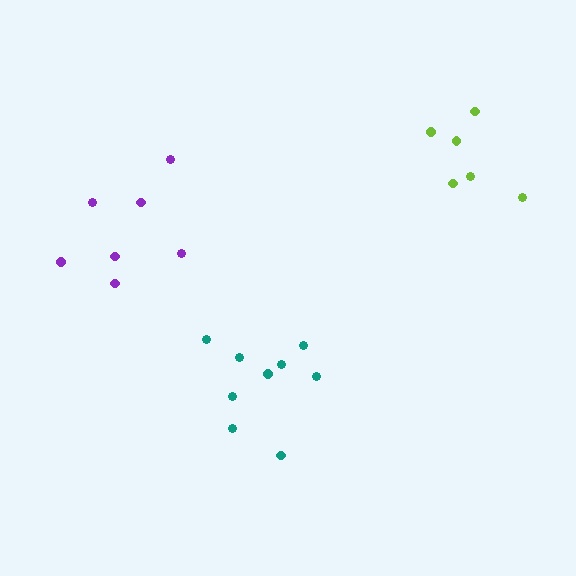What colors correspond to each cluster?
The clusters are colored: purple, lime, teal.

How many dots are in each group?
Group 1: 7 dots, Group 2: 6 dots, Group 3: 9 dots (22 total).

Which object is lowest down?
The teal cluster is bottommost.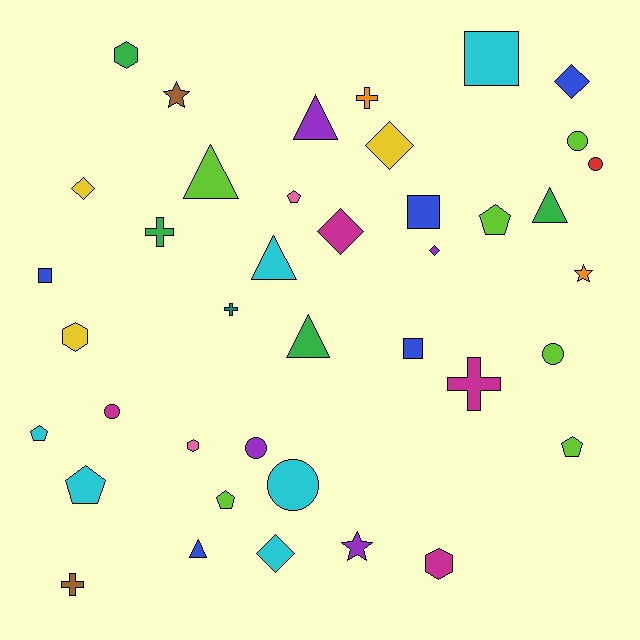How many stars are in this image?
There are 3 stars.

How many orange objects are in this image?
There are 2 orange objects.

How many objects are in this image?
There are 40 objects.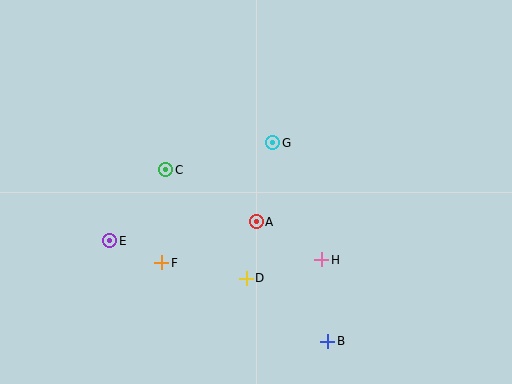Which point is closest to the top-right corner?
Point G is closest to the top-right corner.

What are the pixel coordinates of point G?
Point G is at (273, 143).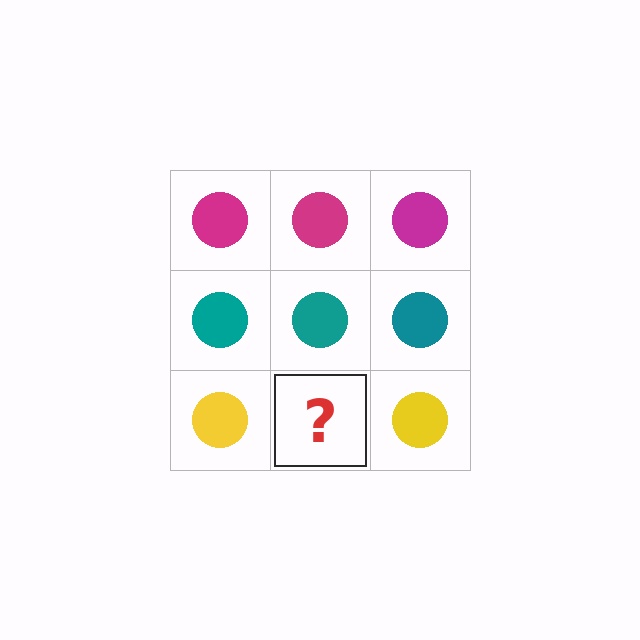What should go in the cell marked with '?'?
The missing cell should contain a yellow circle.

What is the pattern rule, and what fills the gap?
The rule is that each row has a consistent color. The gap should be filled with a yellow circle.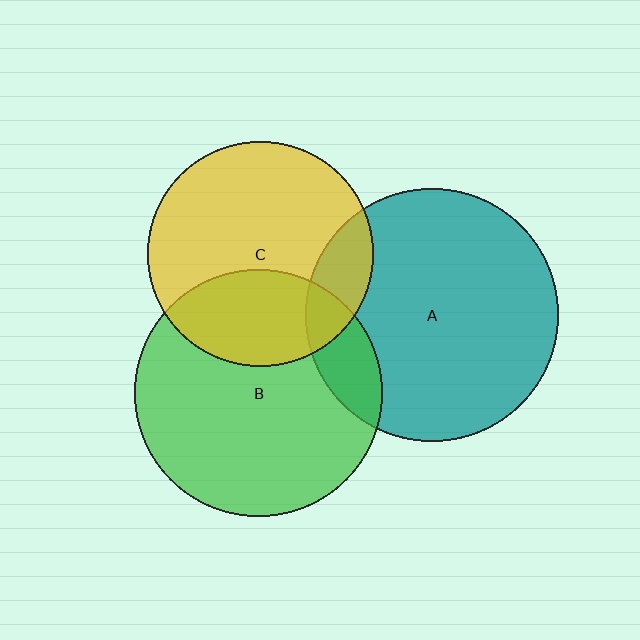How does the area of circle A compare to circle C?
Approximately 1.3 times.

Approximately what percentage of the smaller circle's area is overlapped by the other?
Approximately 15%.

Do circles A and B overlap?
Yes.